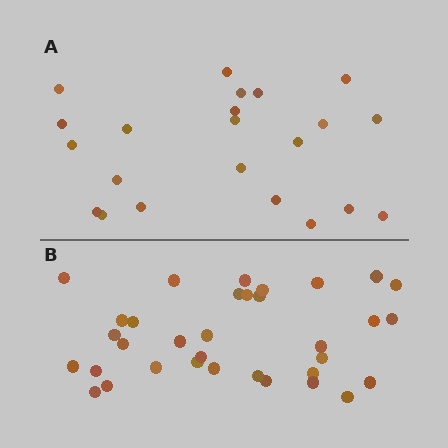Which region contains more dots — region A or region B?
Region B (the bottom region) has more dots.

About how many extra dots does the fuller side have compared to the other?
Region B has roughly 12 or so more dots than region A.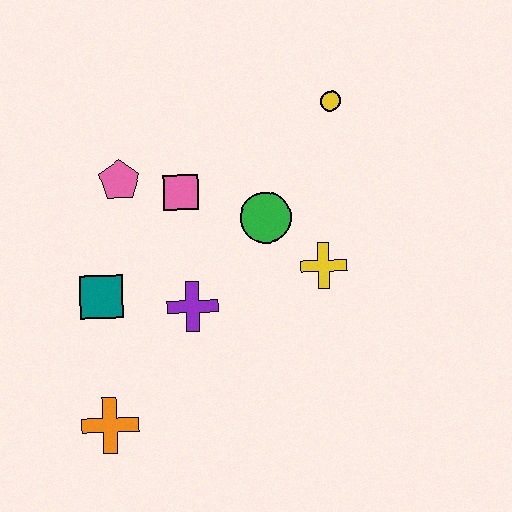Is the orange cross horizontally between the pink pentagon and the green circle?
No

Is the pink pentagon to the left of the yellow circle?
Yes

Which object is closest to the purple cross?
The teal square is closest to the purple cross.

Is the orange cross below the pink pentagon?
Yes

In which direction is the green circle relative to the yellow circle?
The green circle is below the yellow circle.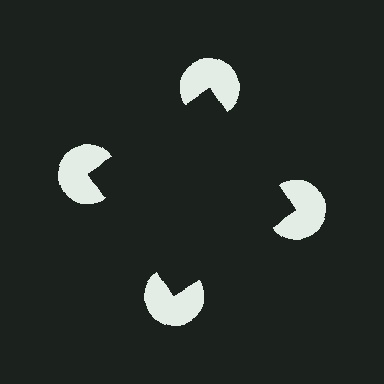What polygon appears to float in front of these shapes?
An illusory square — its edges are inferred from the aligned wedge cuts in the pac-man discs, not physically drawn.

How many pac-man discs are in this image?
There are 4 — one at each vertex of the illusory square.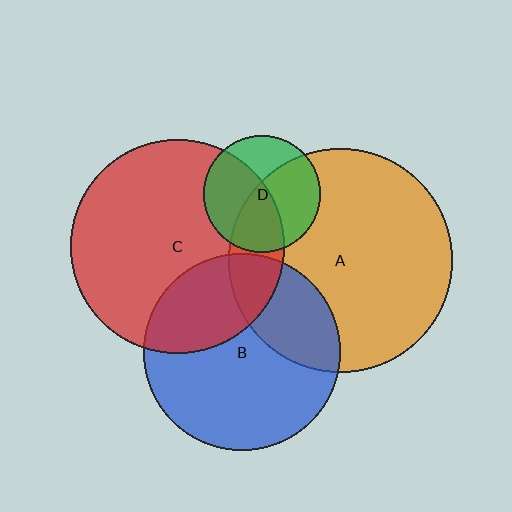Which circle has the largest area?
Circle A (orange).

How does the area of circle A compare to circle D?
Approximately 3.7 times.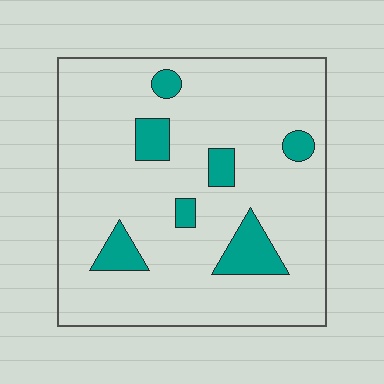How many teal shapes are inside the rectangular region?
7.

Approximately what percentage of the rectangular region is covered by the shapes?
Approximately 10%.